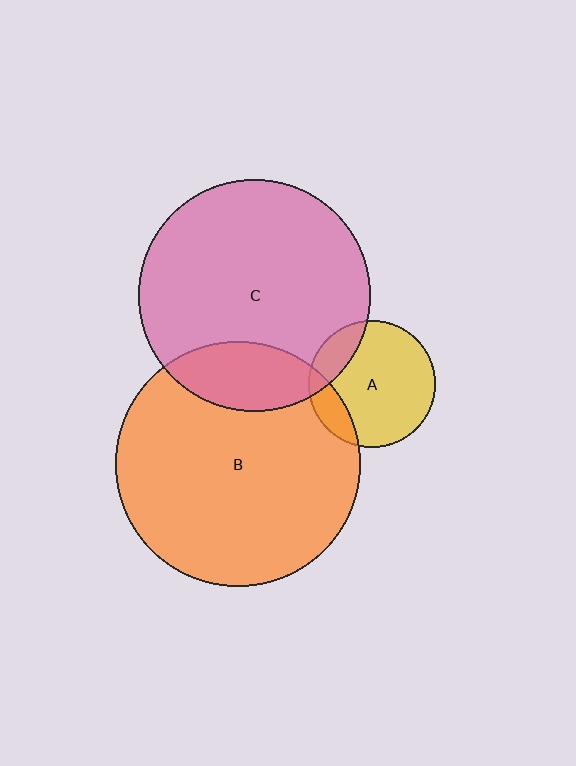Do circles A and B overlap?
Yes.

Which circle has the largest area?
Circle B (orange).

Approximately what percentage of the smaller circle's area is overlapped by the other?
Approximately 15%.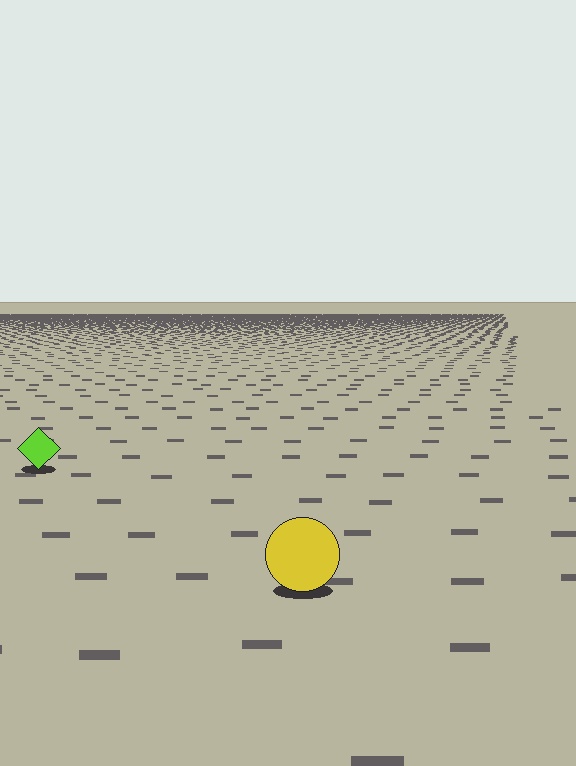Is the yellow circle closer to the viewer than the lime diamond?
Yes. The yellow circle is closer — you can tell from the texture gradient: the ground texture is coarser near it.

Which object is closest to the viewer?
The yellow circle is closest. The texture marks near it are larger and more spread out.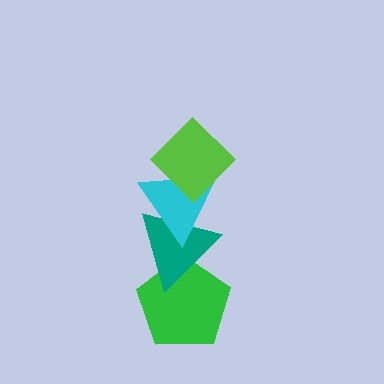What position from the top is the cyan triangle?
The cyan triangle is 2nd from the top.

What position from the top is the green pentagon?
The green pentagon is 4th from the top.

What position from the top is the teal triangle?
The teal triangle is 3rd from the top.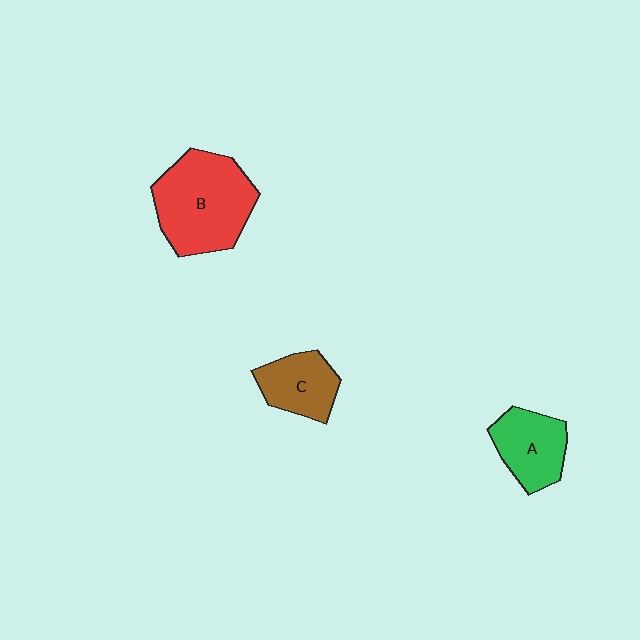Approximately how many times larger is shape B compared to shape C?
Approximately 1.9 times.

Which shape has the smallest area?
Shape C (brown).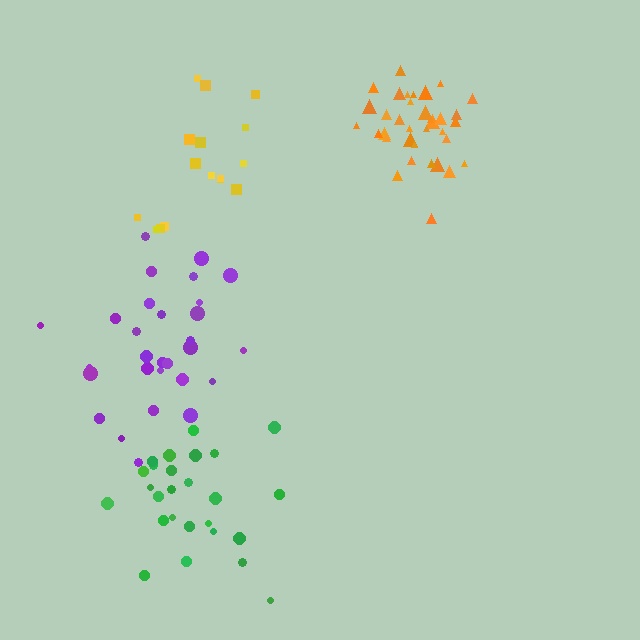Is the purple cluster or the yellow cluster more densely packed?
Yellow.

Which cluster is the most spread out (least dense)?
Purple.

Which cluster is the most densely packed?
Orange.